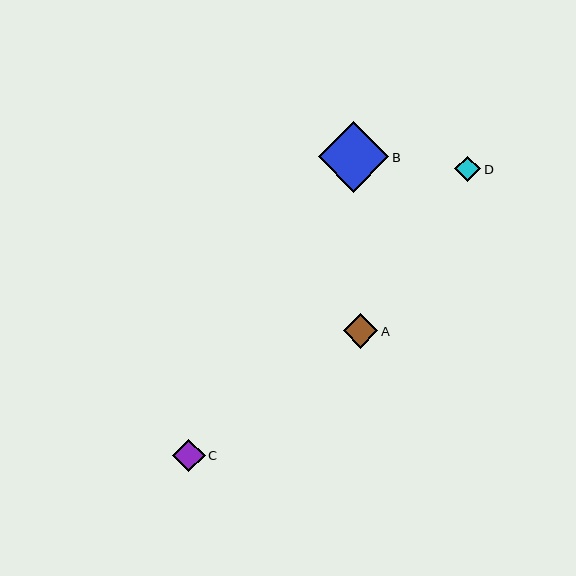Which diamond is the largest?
Diamond B is the largest with a size of approximately 71 pixels.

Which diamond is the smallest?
Diamond D is the smallest with a size of approximately 26 pixels.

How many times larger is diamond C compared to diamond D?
Diamond C is approximately 1.3 times the size of diamond D.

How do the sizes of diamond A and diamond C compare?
Diamond A and diamond C are approximately the same size.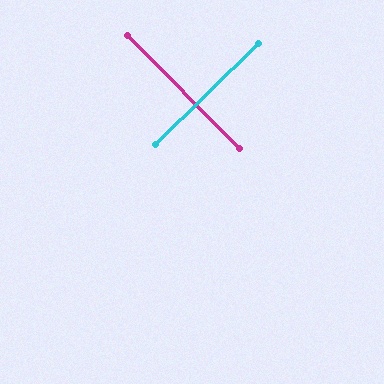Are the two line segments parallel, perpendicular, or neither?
Perpendicular — they meet at approximately 90°.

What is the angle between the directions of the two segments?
Approximately 90 degrees.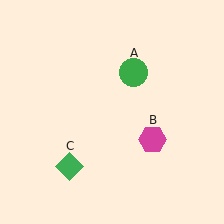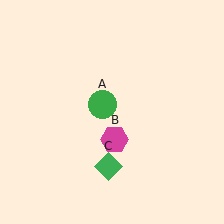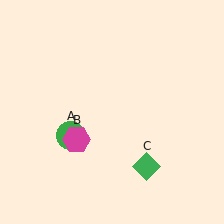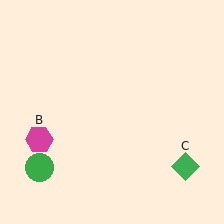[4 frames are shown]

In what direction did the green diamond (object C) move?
The green diamond (object C) moved right.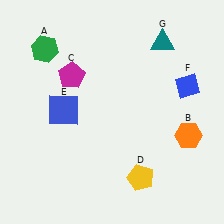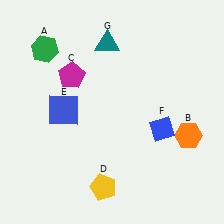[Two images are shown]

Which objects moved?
The objects that moved are: the yellow pentagon (D), the blue diamond (F), the teal triangle (G).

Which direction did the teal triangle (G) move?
The teal triangle (G) moved left.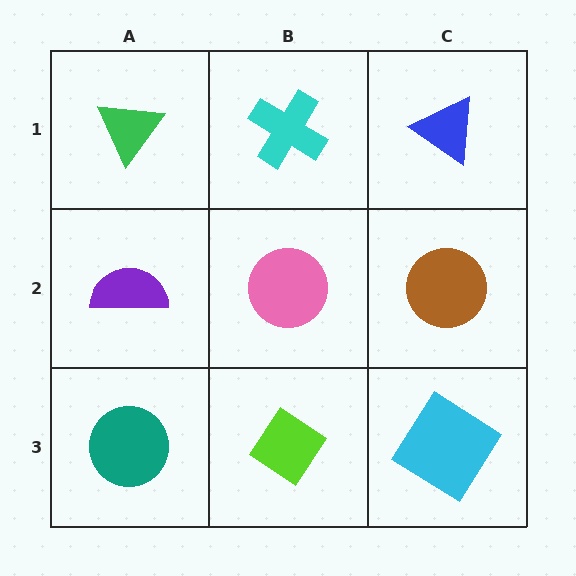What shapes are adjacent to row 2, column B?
A cyan cross (row 1, column B), a lime diamond (row 3, column B), a purple semicircle (row 2, column A), a brown circle (row 2, column C).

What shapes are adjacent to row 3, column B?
A pink circle (row 2, column B), a teal circle (row 3, column A), a cyan diamond (row 3, column C).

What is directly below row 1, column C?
A brown circle.